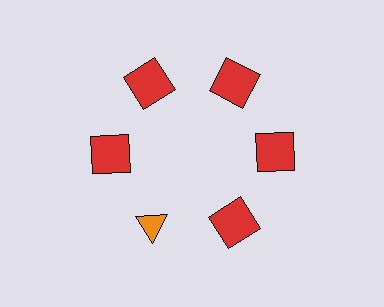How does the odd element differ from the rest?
It differs in both color (orange instead of red) and shape (triangle instead of square).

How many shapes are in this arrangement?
There are 6 shapes arranged in a ring pattern.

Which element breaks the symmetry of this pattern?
The orange triangle at roughly the 7 o'clock position breaks the symmetry. All other shapes are red squares.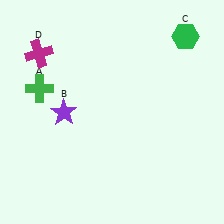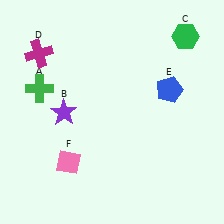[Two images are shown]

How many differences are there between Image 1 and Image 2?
There are 2 differences between the two images.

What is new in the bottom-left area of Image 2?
A pink diamond (F) was added in the bottom-left area of Image 2.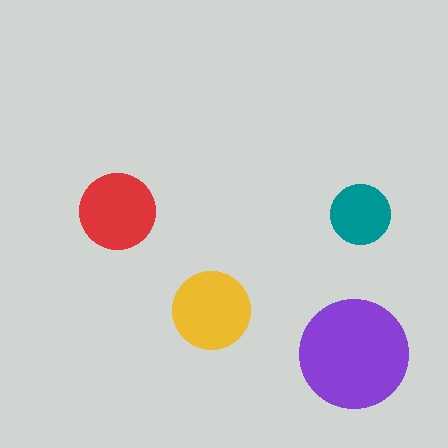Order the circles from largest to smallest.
the purple one, the yellow one, the red one, the teal one.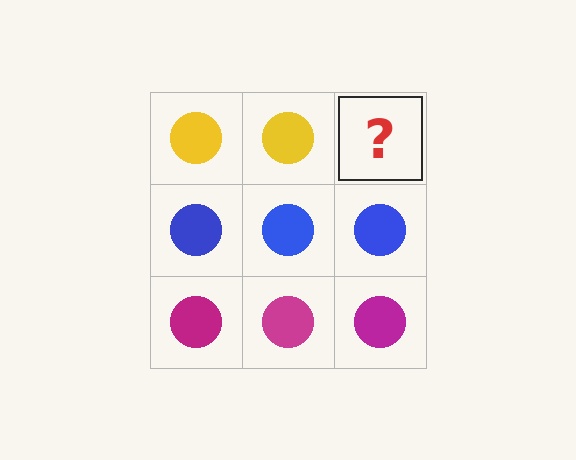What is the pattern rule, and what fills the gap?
The rule is that each row has a consistent color. The gap should be filled with a yellow circle.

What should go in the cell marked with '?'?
The missing cell should contain a yellow circle.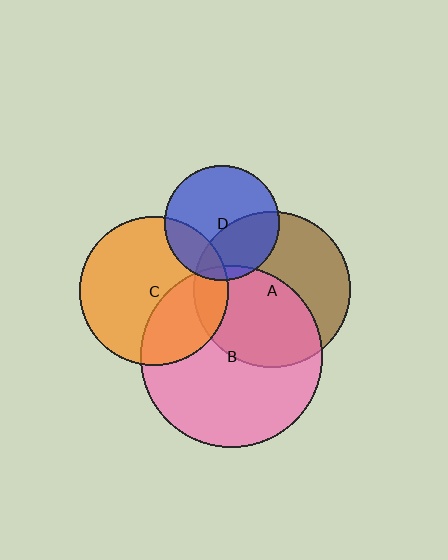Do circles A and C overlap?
Yes.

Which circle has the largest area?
Circle B (pink).